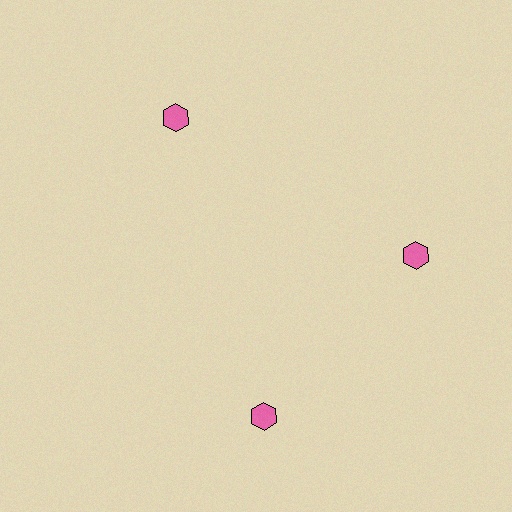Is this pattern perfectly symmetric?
No. The 3 pink hexagons are arranged in a ring, but one element near the 7 o'clock position is rotated out of alignment along the ring, breaking the 3-fold rotational symmetry.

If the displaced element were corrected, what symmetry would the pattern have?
It would have 3-fold rotational symmetry — the pattern would map onto itself every 120 degrees.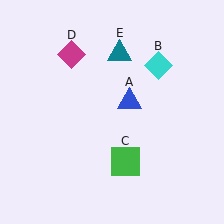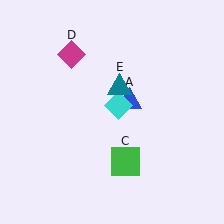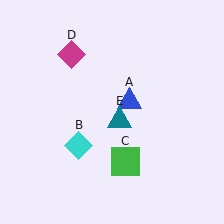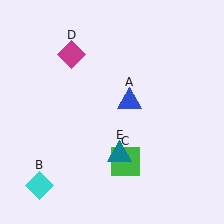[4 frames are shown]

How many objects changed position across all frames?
2 objects changed position: cyan diamond (object B), teal triangle (object E).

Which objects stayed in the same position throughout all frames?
Blue triangle (object A) and green square (object C) and magenta diamond (object D) remained stationary.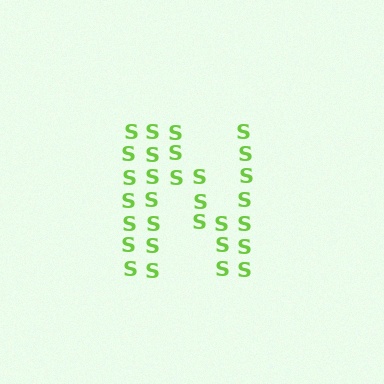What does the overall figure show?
The overall figure shows the letter N.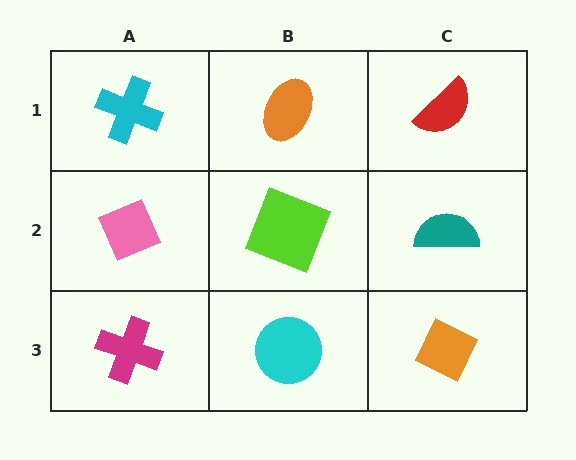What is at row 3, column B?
A cyan circle.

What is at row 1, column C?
A red semicircle.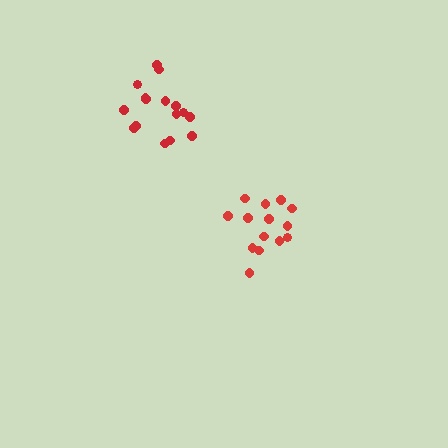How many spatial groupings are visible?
There are 2 spatial groupings.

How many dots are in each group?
Group 1: 14 dots, Group 2: 16 dots (30 total).